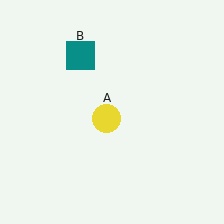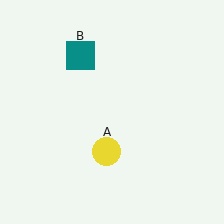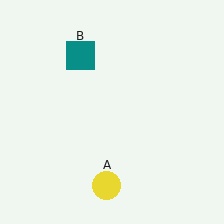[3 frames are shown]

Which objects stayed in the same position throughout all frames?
Teal square (object B) remained stationary.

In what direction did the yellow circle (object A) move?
The yellow circle (object A) moved down.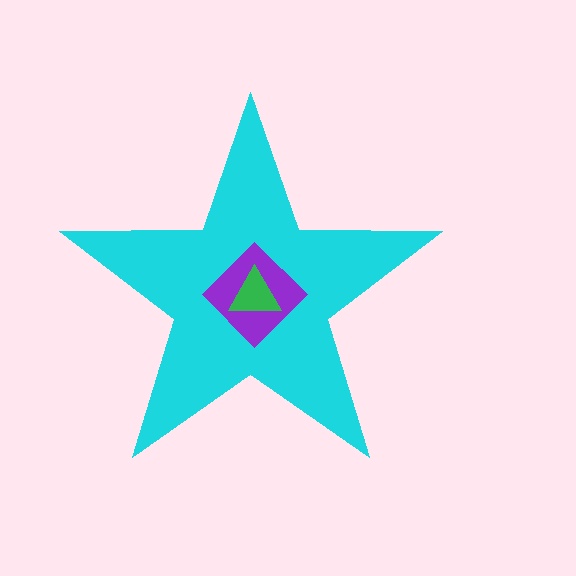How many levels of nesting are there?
3.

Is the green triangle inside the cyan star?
Yes.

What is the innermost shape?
The green triangle.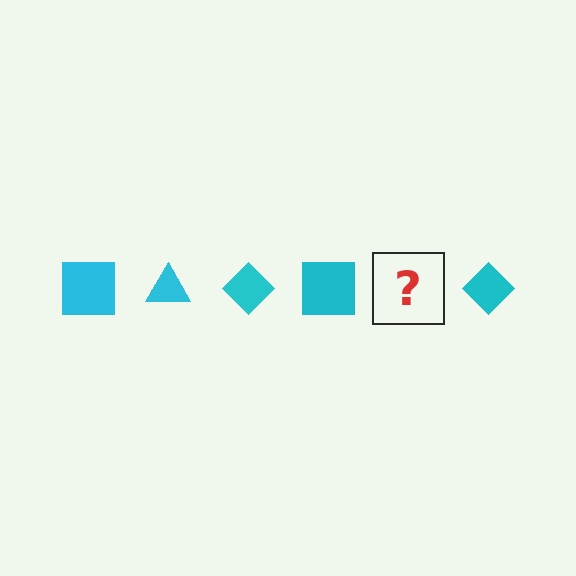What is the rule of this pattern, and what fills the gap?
The rule is that the pattern cycles through square, triangle, diamond shapes in cyan. The gap should be filled with a cyan triangle.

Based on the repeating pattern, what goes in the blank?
The blank should be a cyan triangle.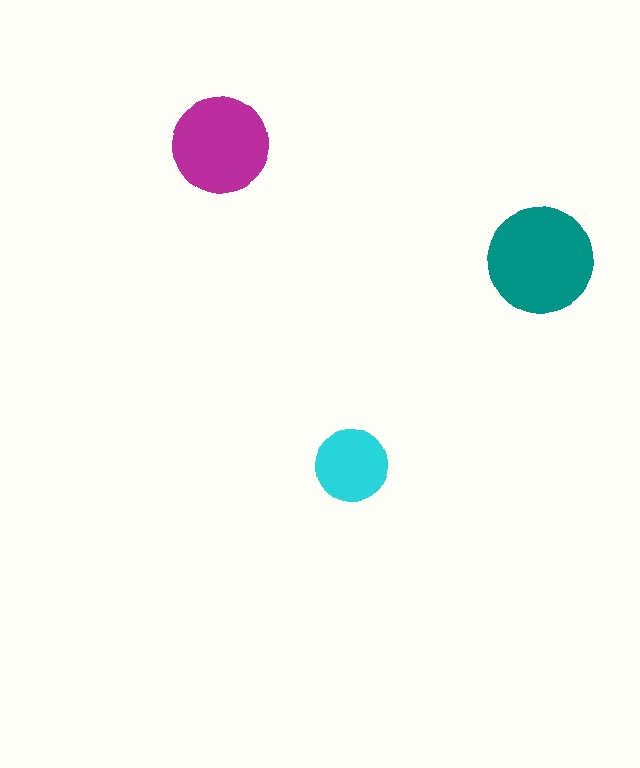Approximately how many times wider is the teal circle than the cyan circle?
About 1.5 times wider.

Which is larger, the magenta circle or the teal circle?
The teal one.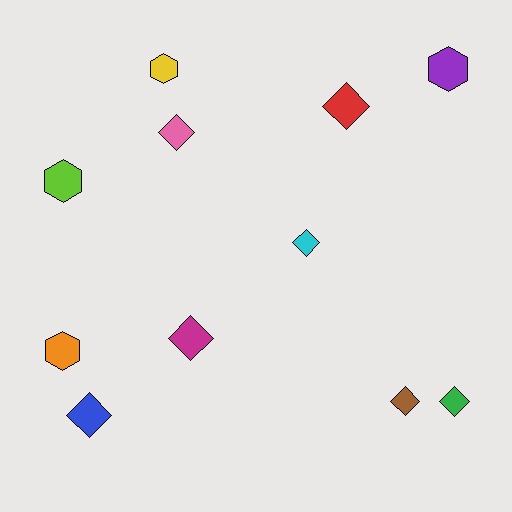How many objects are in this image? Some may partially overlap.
There are 11 objects.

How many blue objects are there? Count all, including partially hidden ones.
There is 1 blue object.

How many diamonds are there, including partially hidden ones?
There are 7 diamonds.